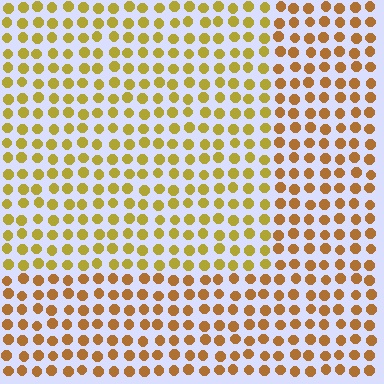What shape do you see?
I see a rectangle.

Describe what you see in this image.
The image is filled with small brown elements in a uniform arrangement. A rectangle-shaped region is visible where the elements are tinted to a slightly different hue, forming a subtle color boundary.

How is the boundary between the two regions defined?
The boundary is defined purely by a slight shift in hue (about 25 degrees). Spacing, size, and orientation are identical on both sides.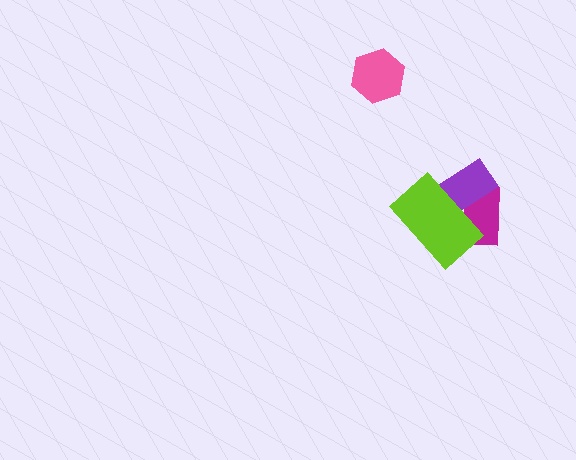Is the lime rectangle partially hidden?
No, no other shape covers it.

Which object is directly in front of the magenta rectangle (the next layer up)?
The purple rectangle is directly in front of the magenta rectangle.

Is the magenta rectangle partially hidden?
Yes, it is partially covered by another shape.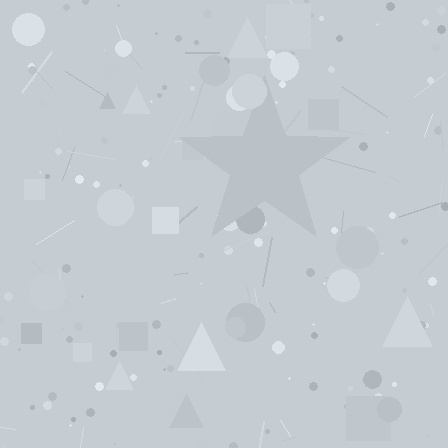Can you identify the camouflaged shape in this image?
The camouflaged shape is a star.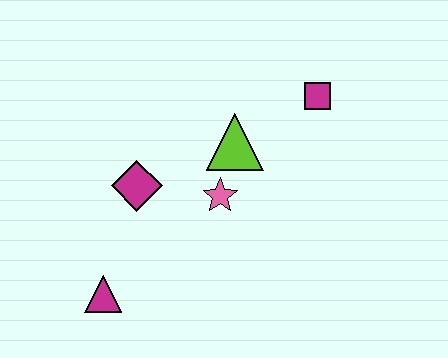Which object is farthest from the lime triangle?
The magenta triangle is farthest from the lime triangle.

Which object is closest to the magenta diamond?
The pink star is closest to the magenta diamond.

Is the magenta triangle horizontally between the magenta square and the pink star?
No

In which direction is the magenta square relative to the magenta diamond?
The magenta square is to the right of the magenta diamond.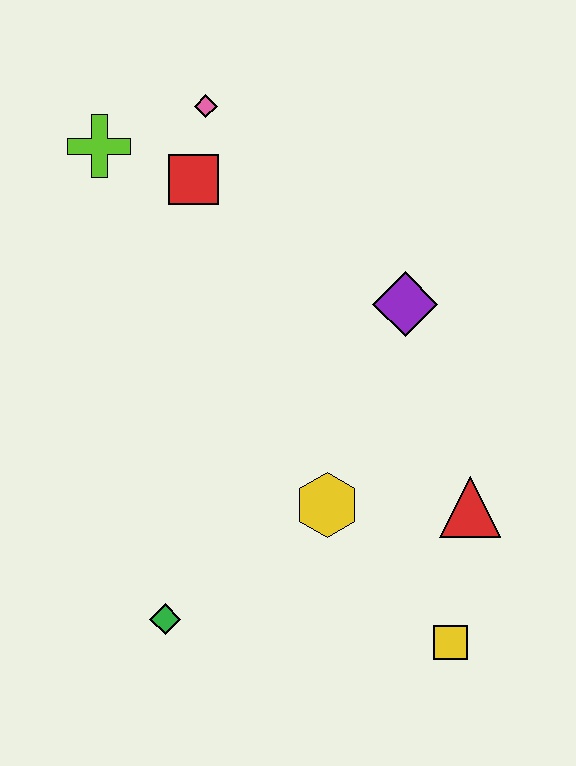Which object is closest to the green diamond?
The yellow hexagon is closest to the green diamond.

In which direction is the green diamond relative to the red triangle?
The green diamond is to the left of the red triangle.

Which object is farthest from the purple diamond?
The green diamond is farthest from the purple diamond.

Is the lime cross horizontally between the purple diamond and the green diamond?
No